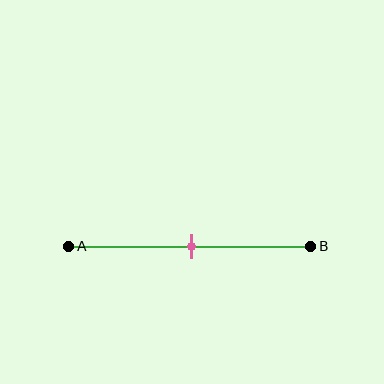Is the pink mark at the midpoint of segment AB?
Yes, the mark is approximately at the midpoint.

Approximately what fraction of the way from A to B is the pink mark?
The pink mark is approximately 50% of the way from A to B.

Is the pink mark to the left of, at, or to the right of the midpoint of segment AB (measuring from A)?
The pink mark is approximately at the midpoint of segment AB.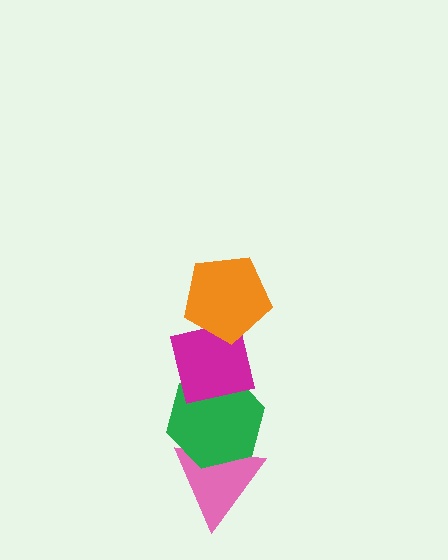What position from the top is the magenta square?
The magenta square is 2nd from the top.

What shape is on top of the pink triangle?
The green hexagon is on top of the pink triangle.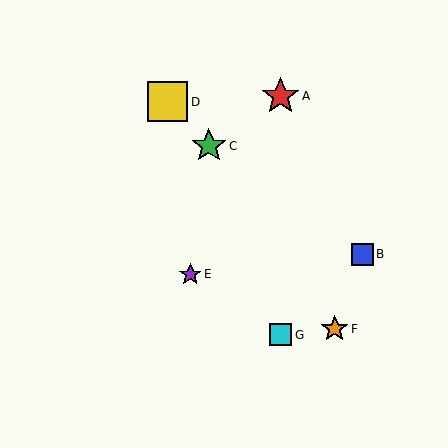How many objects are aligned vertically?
2 objects (A, G) are aligned vertically.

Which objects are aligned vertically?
Objects A, G are aligned vertically.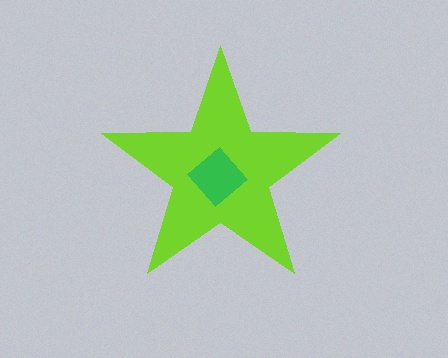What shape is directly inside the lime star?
The green diamond.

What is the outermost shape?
The lime star.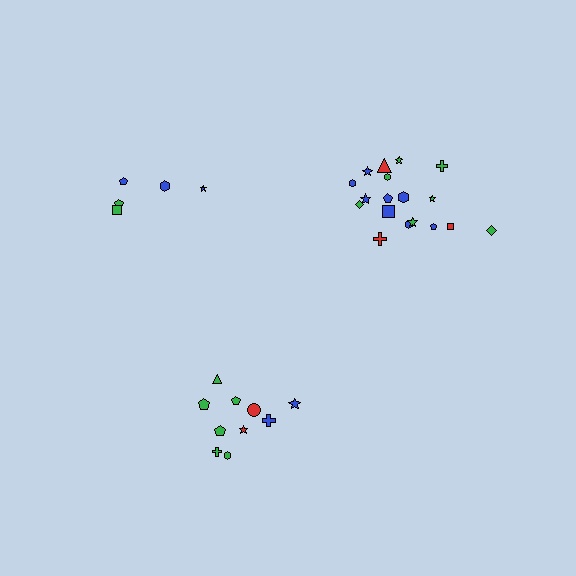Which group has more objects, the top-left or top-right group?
The top-right group.